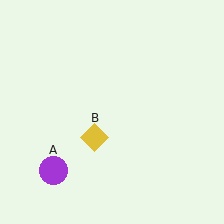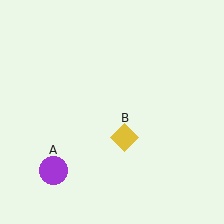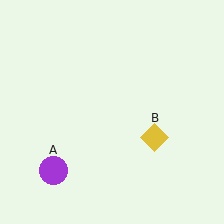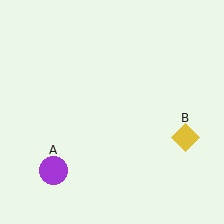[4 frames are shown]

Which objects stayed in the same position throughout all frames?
Purple circle (object A) remained stationary.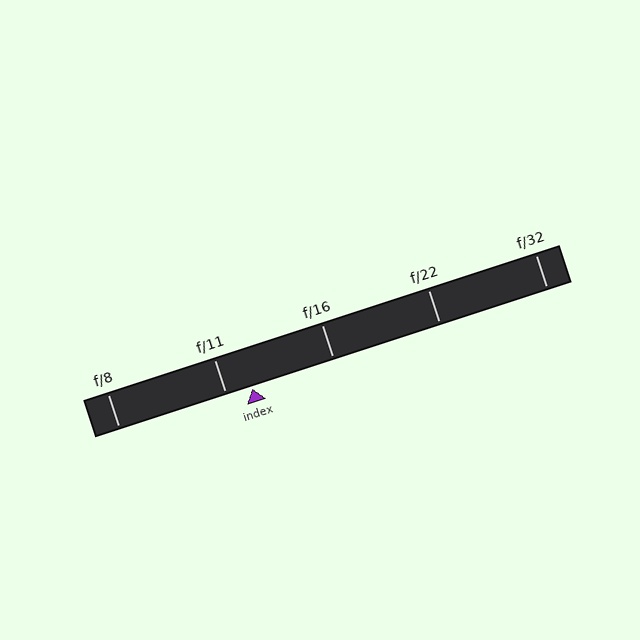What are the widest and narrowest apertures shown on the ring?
The widest aperture shown is f/8 and the narrowest is f/32.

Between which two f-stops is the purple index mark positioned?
The index mark is between f/11 and f/16.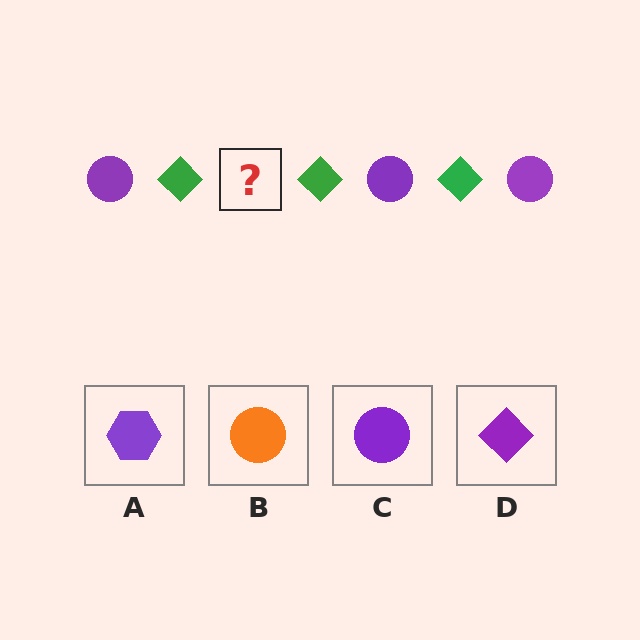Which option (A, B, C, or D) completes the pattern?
C.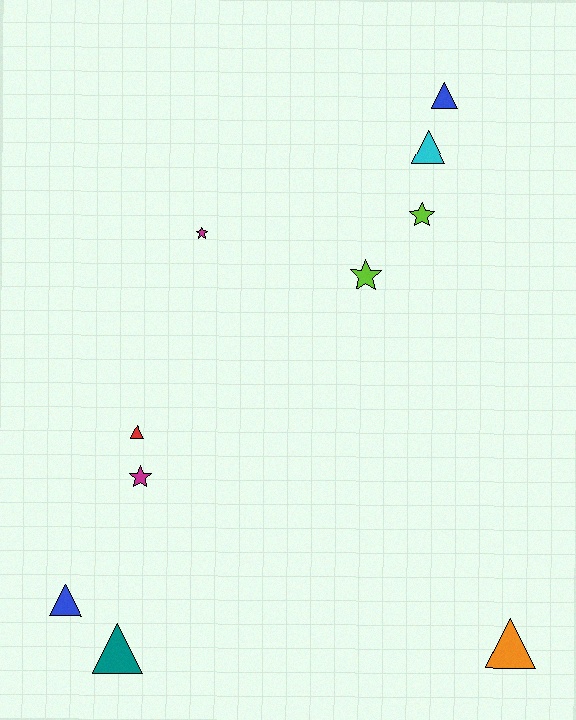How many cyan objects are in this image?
There is 1 cyan object.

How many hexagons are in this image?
There are no hexagons.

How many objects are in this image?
There are 10 objects.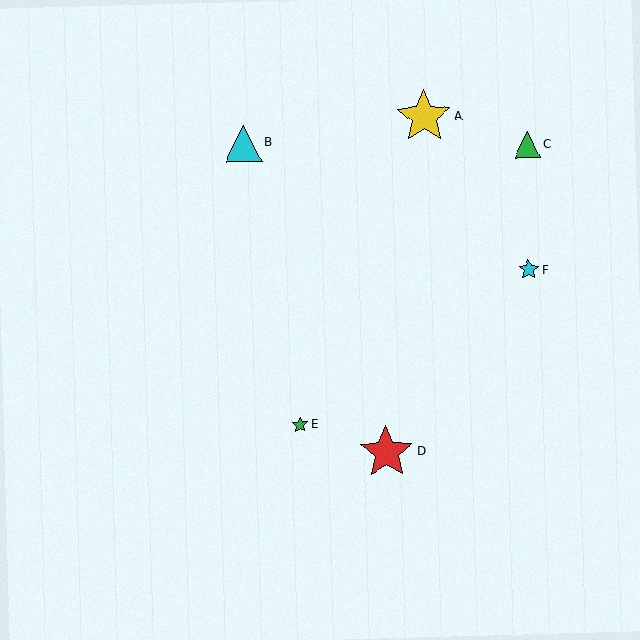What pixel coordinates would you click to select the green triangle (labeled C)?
Click at (527, 145) to select the green triangle C.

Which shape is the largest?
The yellow star (labeled A) is the largest.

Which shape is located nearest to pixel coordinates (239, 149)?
The cyan triangle (labeled B) at (243, 143) is nearest to that location.